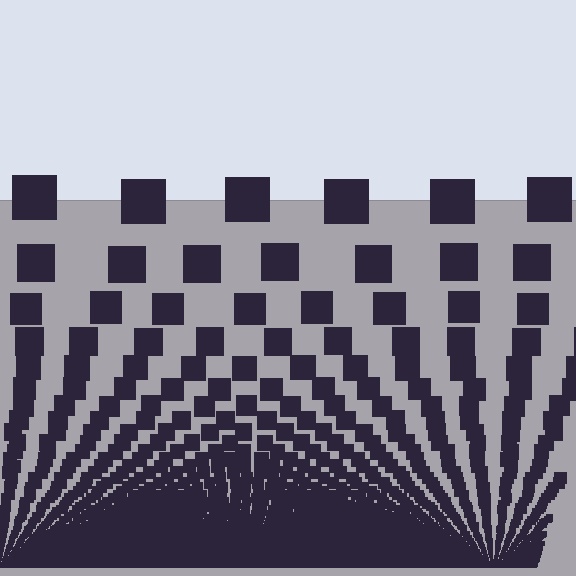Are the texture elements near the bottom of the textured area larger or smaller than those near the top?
Smaller. The gradient is inverted — elements near the bottom are smaller and denser.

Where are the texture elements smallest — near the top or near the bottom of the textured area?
Near the bottom.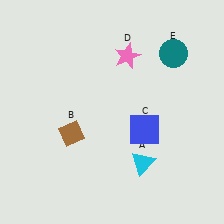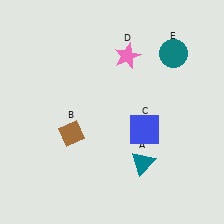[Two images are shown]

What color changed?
The triangle (A) changed from cyan in Image 1 to teal in Image 2.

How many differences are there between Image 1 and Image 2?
There is 1 difference between the two images.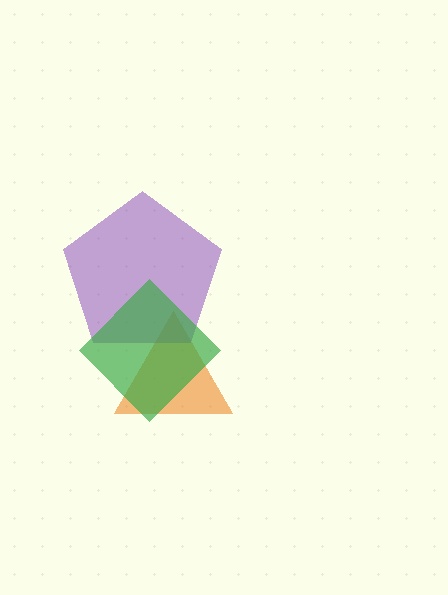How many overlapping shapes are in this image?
There are 3 overlapping shapes in the image.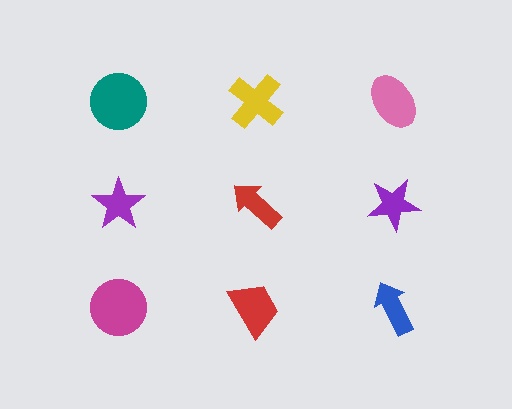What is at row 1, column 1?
A teal circle.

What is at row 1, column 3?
A pink ellipse.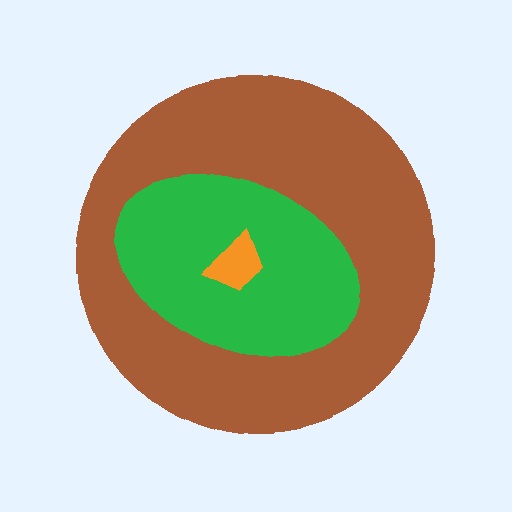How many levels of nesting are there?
3.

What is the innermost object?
The orange trapezoid.